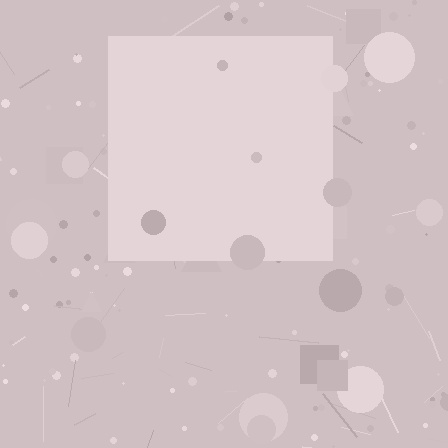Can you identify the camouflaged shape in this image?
The camouflaged shape is a square.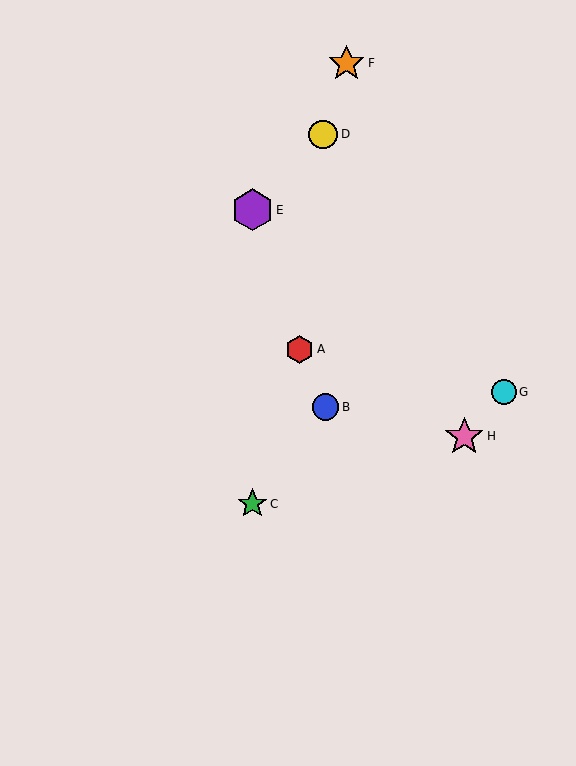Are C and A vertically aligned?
No, C is at x≈252 and A is at x≈300.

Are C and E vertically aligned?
Yes, both are at x≈252.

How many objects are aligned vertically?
2 objects (C, E) are aligned vertically.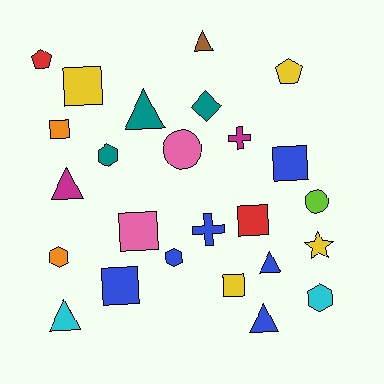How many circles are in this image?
There are 2 circles.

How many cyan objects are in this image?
There are 2 cyan objects.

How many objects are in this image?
There are 25 objects.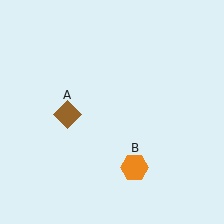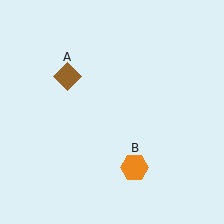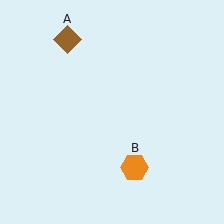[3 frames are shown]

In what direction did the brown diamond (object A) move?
The brown diamond (object A) moved up.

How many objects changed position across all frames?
1 object changed position: brown diamond (object A).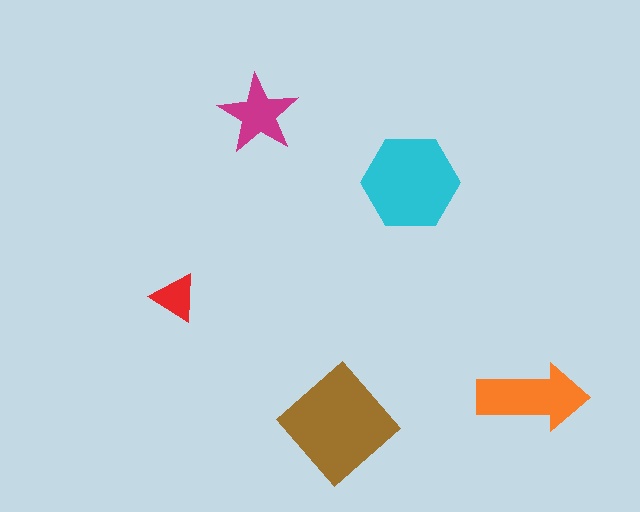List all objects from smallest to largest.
The red triangle, the magenta star, the orange arrow, the cyan hexagon, the brown diamond.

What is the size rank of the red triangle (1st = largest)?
5th.